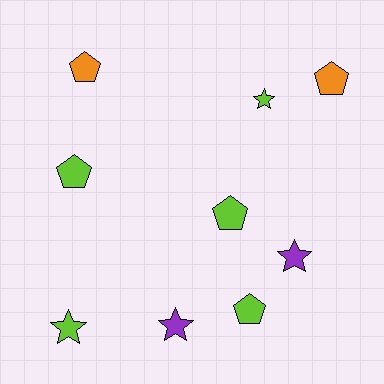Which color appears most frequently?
Lime, with 5 objects.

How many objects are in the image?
There are 9 objects.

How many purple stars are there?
There are 2 purple stars.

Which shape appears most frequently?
Pentagon, with 5 objects.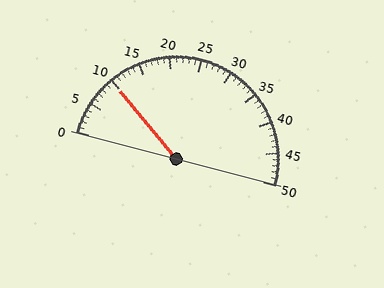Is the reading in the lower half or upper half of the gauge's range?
The reading is in the lower half of the range (0 to 50).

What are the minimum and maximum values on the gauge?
The gauge ranges from 0 to 50.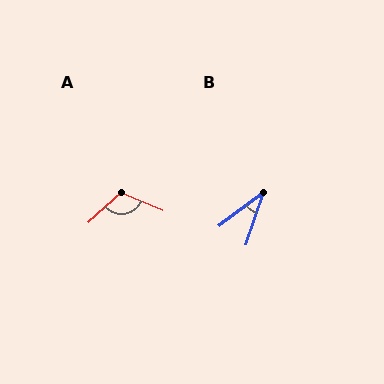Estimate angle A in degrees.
Approximately 116 degrees.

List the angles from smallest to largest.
B (35°), A (116°).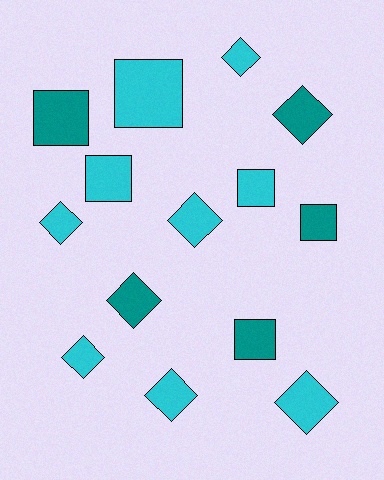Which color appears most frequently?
Cyan, with 9 objects.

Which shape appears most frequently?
Diamond, with 8 objects.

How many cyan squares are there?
There are 3 cyan squares.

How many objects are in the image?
There are 14 objects.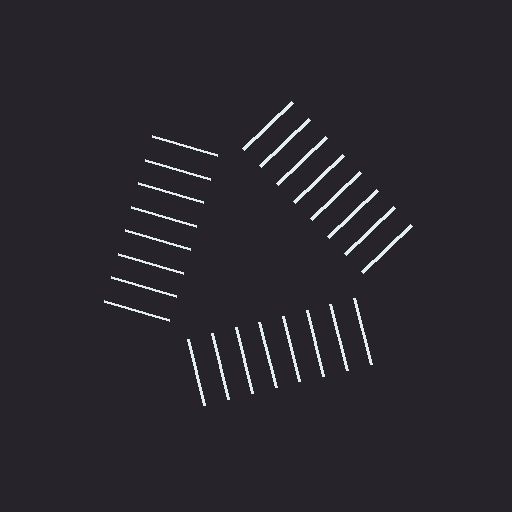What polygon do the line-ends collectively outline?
An illusory triangle — the line segments terminate on its edges but no continuous stroke is drawn.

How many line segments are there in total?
24 — 8 along each of the 3 edges.